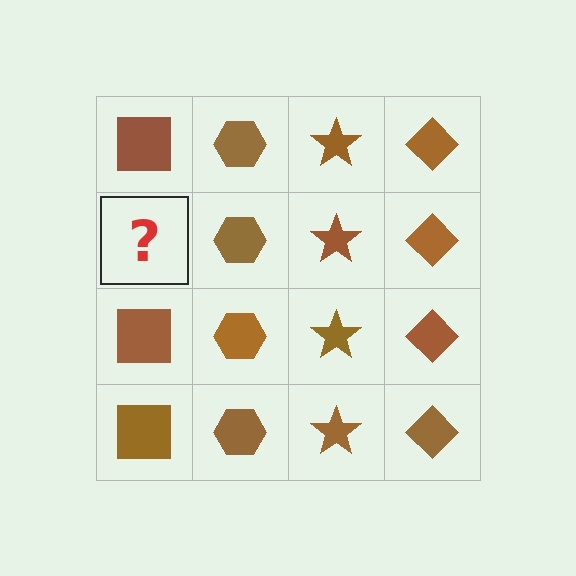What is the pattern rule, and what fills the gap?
The rule is that each column has a consistent shape. The gap should be filled with a brown square.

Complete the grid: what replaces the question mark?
The question mark should be replaced with a brown square.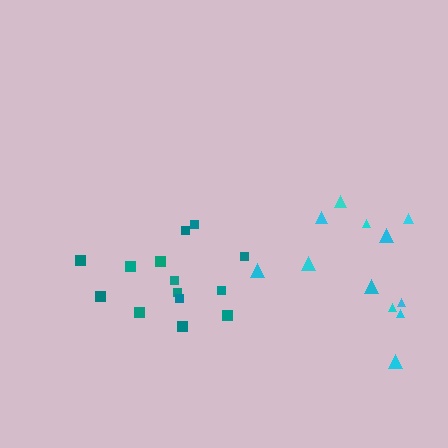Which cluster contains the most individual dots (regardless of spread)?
Teal (14).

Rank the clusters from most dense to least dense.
teal, cyan.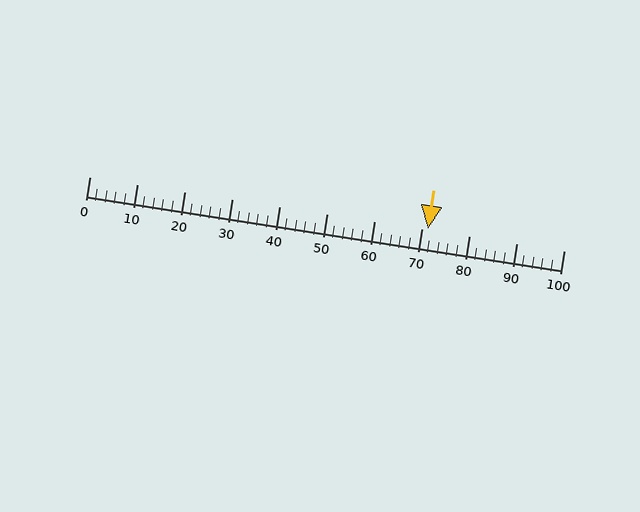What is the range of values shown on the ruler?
The ruler shows values from 0 to 100.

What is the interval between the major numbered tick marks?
The major tick marks are spaced 10 units apart.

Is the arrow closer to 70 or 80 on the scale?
The arrow is closer to 70.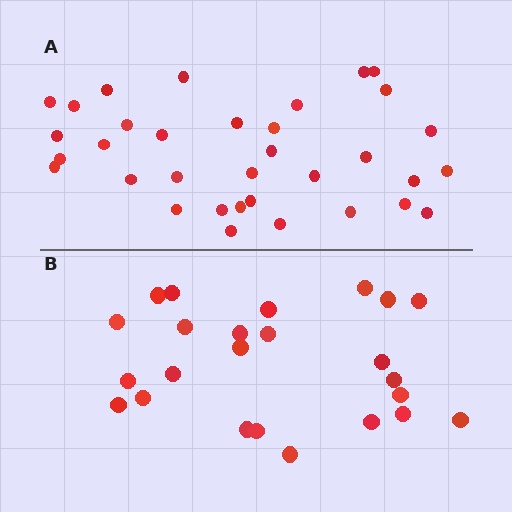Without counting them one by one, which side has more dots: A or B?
Region A (the top region) has more dots.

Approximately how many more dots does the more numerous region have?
Region A has roughly 10 or so more dots than region B.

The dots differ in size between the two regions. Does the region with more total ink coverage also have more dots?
No. Region B has more total ink coverage because its dots are larger, but region A actually contains more individual dots. Total area can be misleading — the number of items is what matters here.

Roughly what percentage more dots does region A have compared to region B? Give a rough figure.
About 40% more.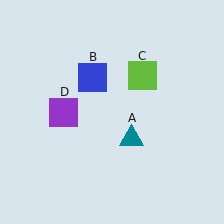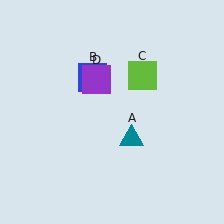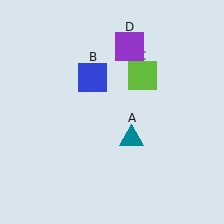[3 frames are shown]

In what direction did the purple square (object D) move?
The purple square (object D) moved up and to the right.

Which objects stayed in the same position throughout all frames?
Teal triangle (object A) and blue square (object B) and lime square (object C) remained stationary.